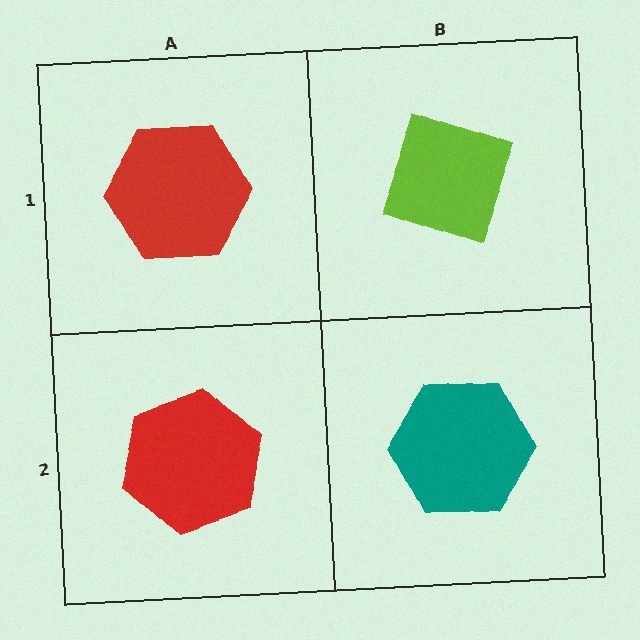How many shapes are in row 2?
2 shapes.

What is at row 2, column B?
A teal hexagon.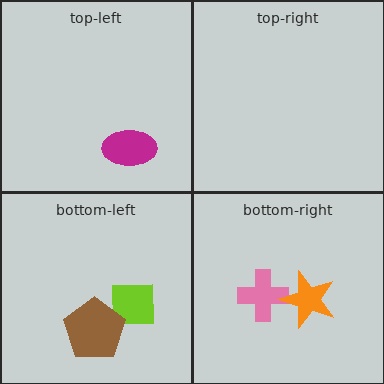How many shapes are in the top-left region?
1.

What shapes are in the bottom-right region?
The pink cross, the orange star.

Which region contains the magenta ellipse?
The top-left region.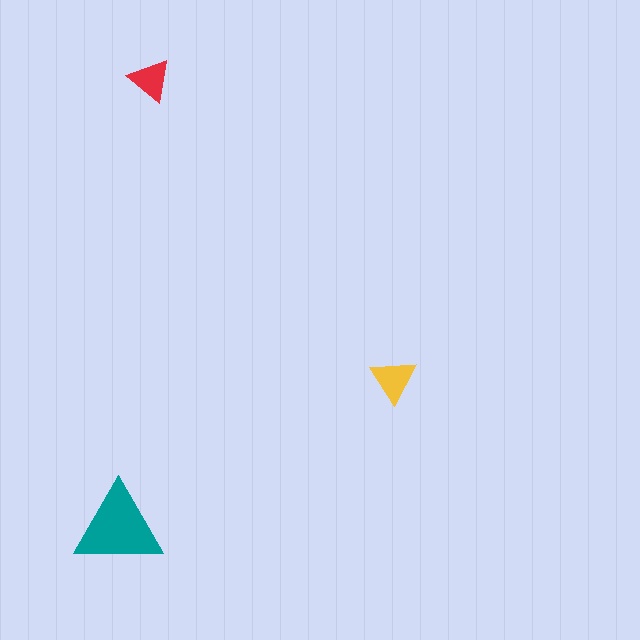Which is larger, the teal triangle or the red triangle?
The teal one.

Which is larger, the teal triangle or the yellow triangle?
The teal one.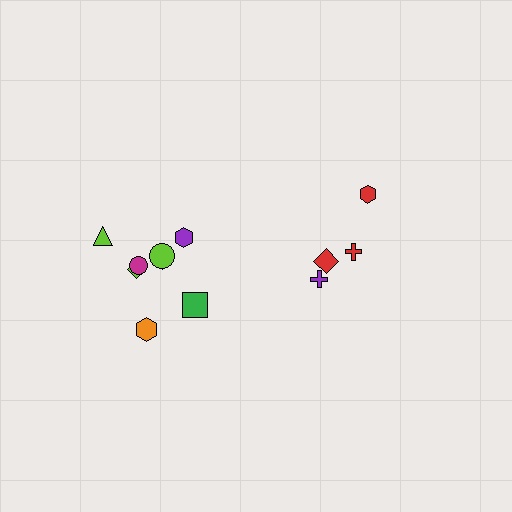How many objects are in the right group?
There are 4 objects.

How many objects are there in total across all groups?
There are 12 objects.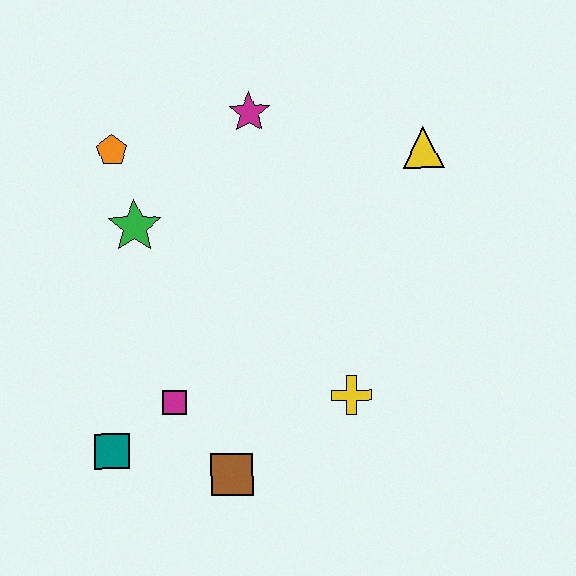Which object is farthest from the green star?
The yellow triangle is farthest from the green star.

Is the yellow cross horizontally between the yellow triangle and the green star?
Yes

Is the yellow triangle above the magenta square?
Yes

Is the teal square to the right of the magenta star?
No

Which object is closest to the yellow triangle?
The magenta star is closest to the yellow triangle.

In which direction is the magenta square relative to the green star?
The magenta square is below the green star.